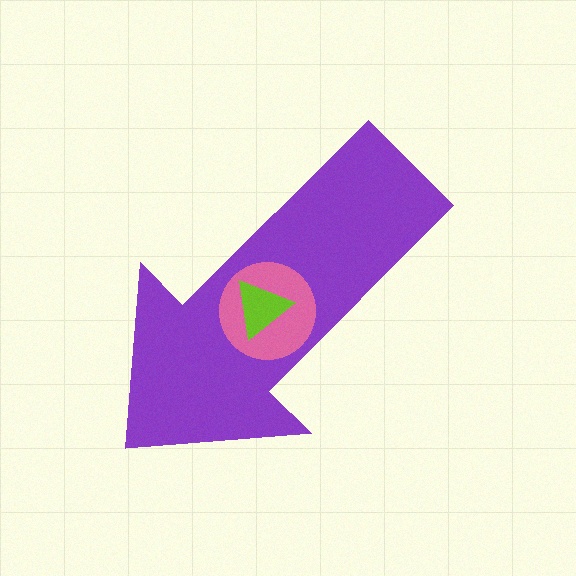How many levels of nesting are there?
3.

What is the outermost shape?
The purple arrow.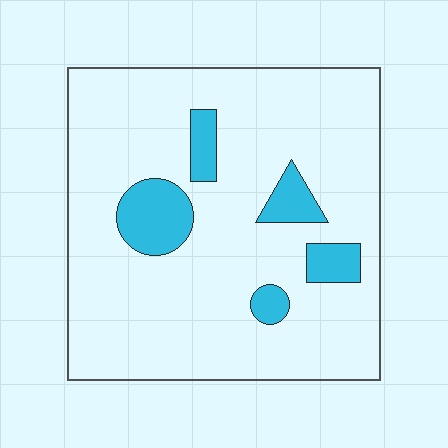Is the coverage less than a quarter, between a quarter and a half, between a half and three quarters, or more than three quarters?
Less than a quarter.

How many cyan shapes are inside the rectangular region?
5.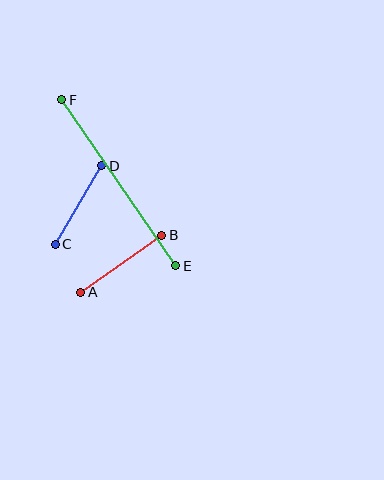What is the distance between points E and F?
The distance is approximately 202 pixels.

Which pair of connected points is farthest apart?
Points E and F are farthest apart.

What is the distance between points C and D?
The distance is approximately 91 pixels.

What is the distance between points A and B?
The distance is approximately 99 pixels.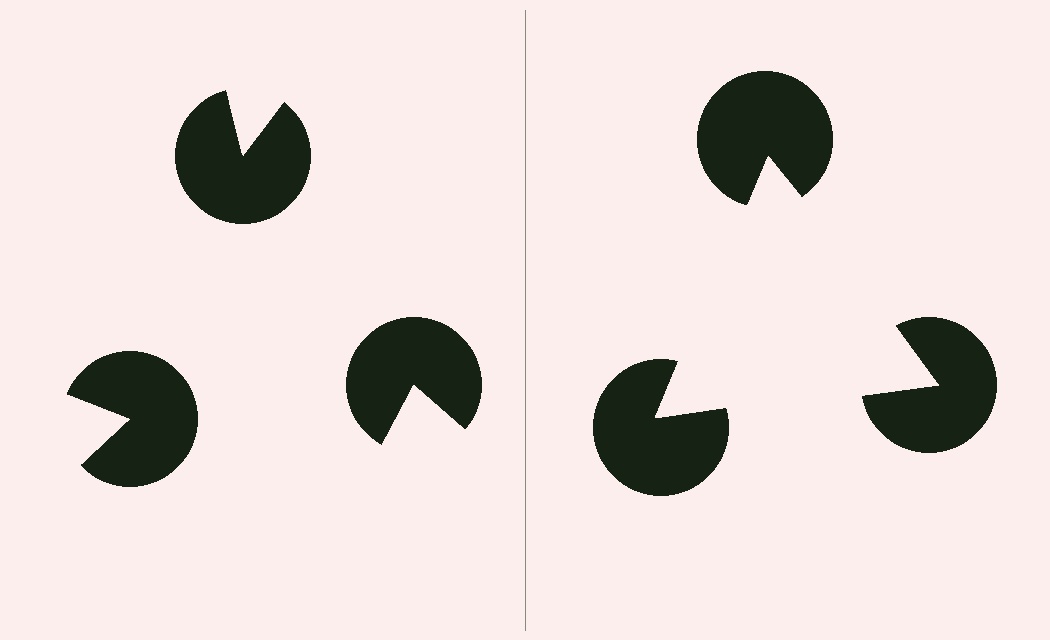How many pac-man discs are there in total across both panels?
6 — 3 on each side.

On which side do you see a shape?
An illusory triangle appears on the right side. On the left side the wedge cuts are rotated, so no coherent shape forms.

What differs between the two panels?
The pac-man discs are positioned identically on both sides; only the wedge orientations differ. On the right they align to a triangle; on the left they are misaligned.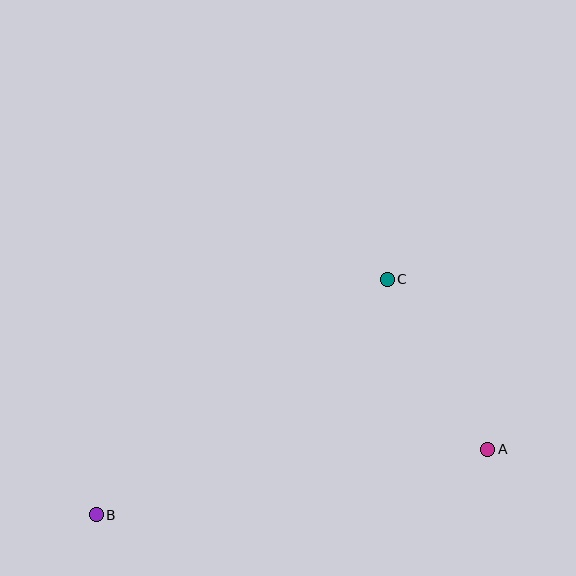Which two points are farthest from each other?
Points A and B are farthest from each other.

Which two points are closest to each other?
Points A and C are closest to each other.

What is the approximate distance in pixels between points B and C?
The distance between B and C is approximately 374 pixels.